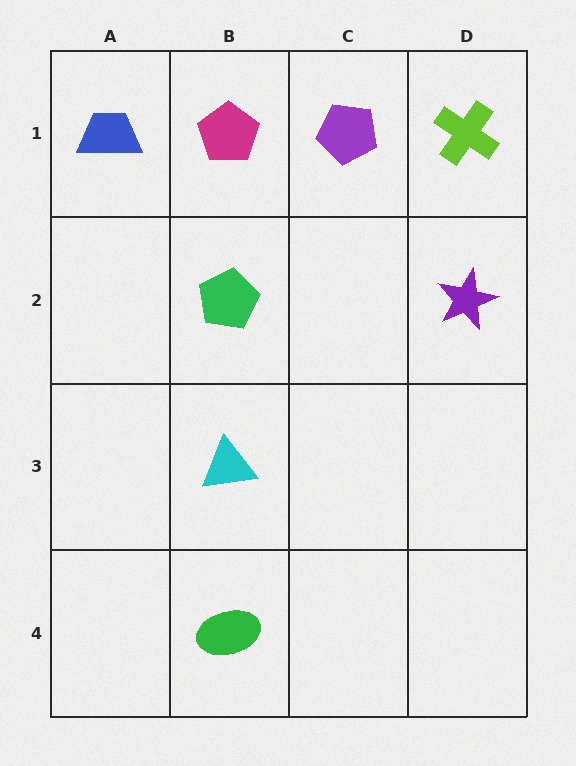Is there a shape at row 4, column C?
No, that cell is empty.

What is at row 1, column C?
A purple pentagon.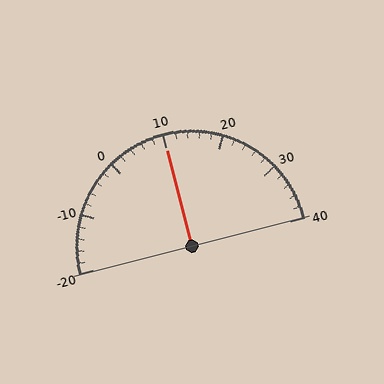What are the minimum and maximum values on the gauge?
The gauge ranges from -20 to 40.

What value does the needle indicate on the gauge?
The needle indicates approximately 10.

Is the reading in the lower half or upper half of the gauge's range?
The reading is in the upper half of the range (-20 to 40).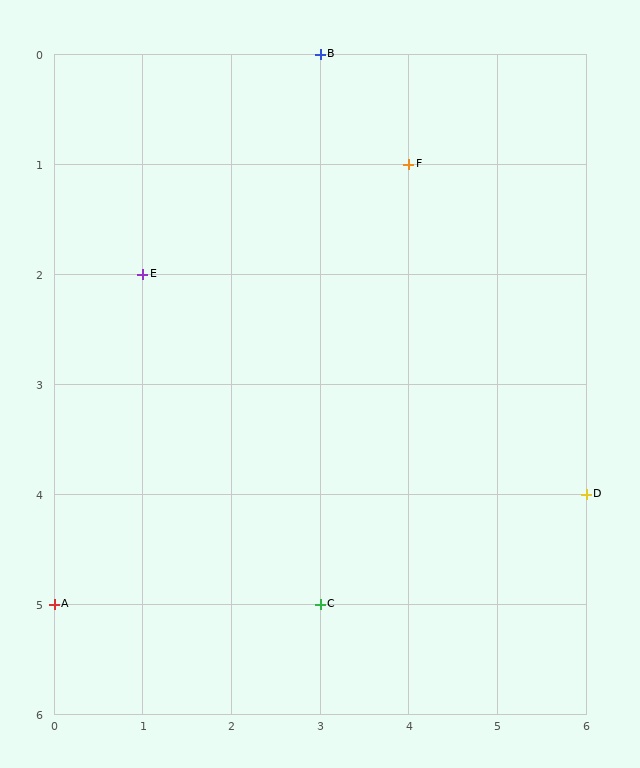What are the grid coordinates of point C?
Point C is at grid coordinates (3, 5).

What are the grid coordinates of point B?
Point B is at grid coordinates (3, 0).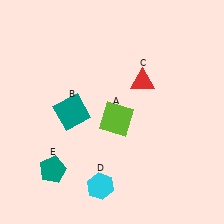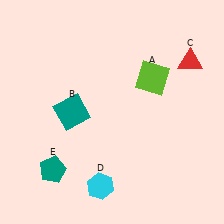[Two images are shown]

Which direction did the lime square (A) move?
The lime square (A) moved up.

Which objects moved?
The objects that moved are: the lime square (A), the red triangle (C).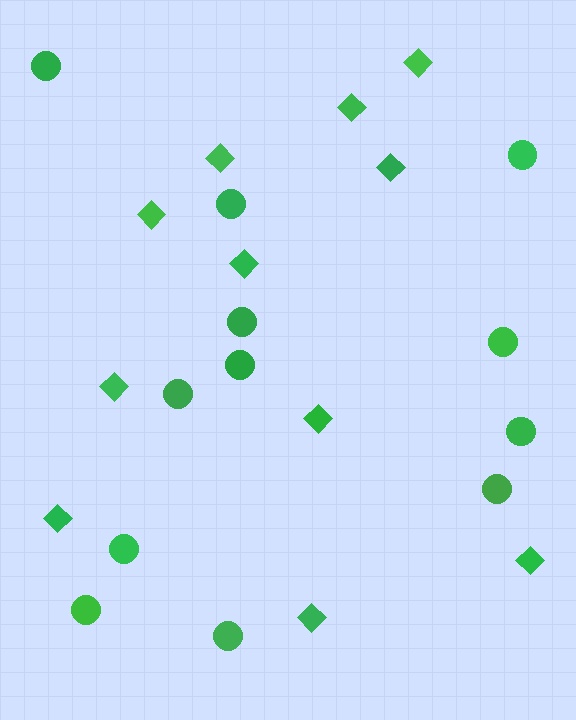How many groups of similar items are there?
There are 2 groups: one group of diamonds (11) and one group of circles (12).